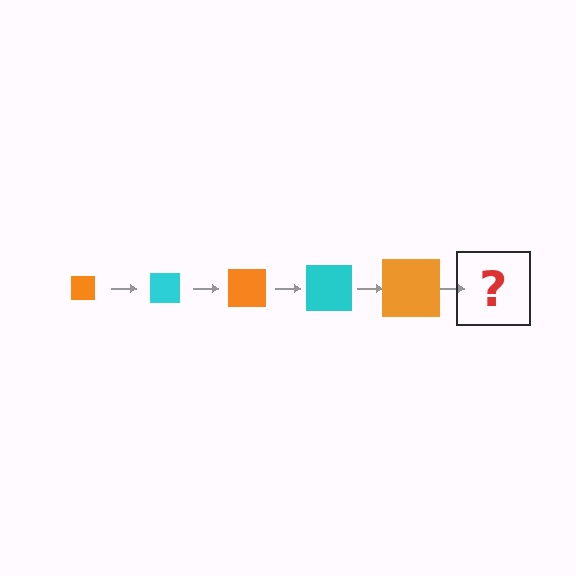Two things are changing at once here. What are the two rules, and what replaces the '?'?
The two rules are that the square grows larger each step and the color cycles through orange and cyan. The '?' should be a cyan square, larger than the previous one.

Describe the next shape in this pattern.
It should be a cyan square, larger than the previous one.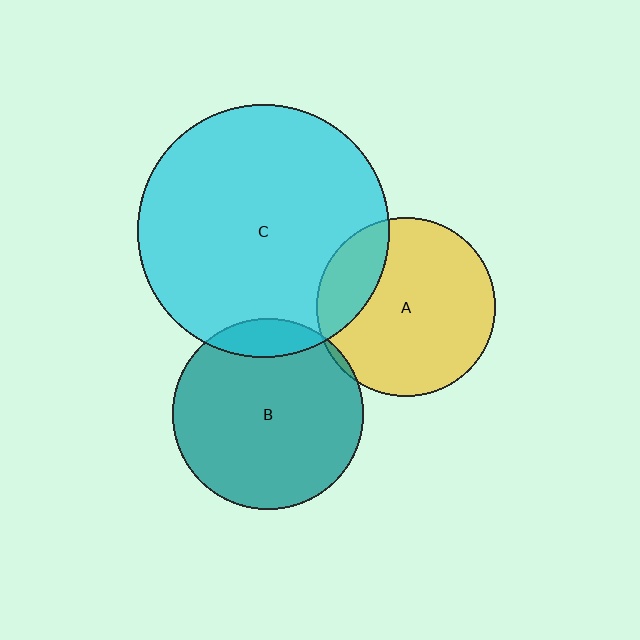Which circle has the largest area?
Circle C (cyan).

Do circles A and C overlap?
Yes.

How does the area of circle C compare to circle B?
Approximately 1.7 times.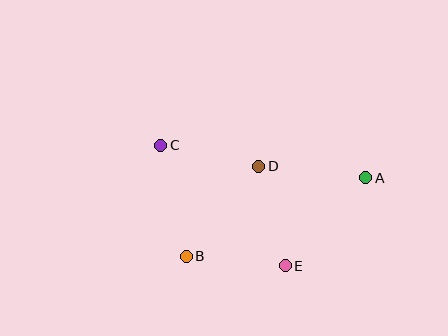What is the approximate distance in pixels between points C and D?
The distance between C and D is approximately 100 pixels.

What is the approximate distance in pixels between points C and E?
The distance between C and E is approximately 173 pixels.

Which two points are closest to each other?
Points B and E are closest to each other.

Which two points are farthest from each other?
Points A and C are farthest from each other.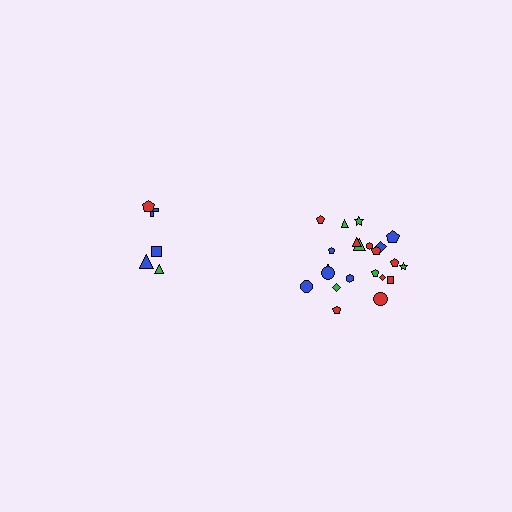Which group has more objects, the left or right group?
The right group.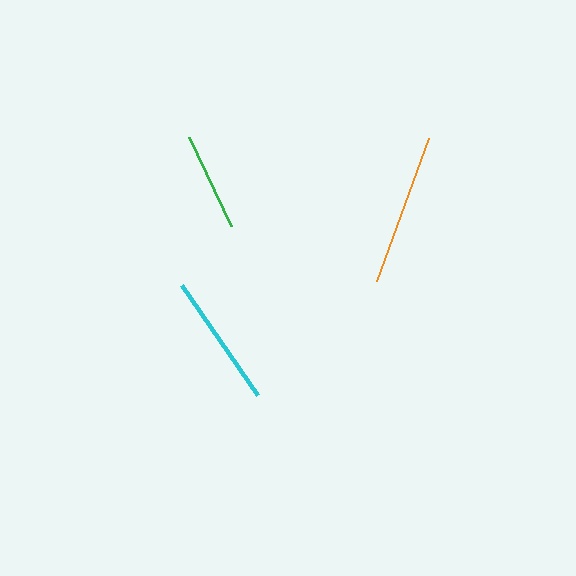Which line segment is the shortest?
The green line is the shortest at approximately 98 pixels.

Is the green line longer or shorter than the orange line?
The orange line is longer than the green line.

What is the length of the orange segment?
The orange segment is approximately 152 pixels long.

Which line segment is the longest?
The orange line is the longest at approximately 152 pixels.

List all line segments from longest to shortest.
From longest to shortest: orange, cyan, green.